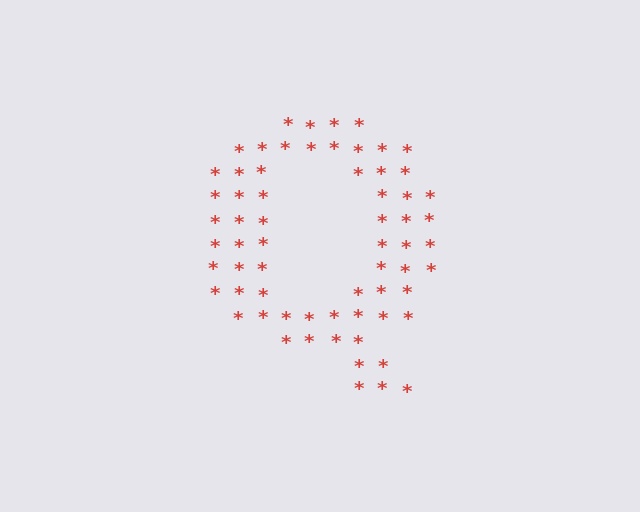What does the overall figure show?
The overall figure shows the letter Q.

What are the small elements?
The small elements are asterisks.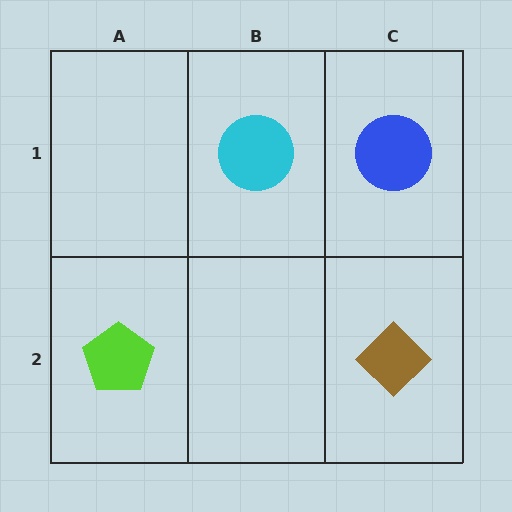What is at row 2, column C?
A brown diamond.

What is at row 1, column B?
A cyan circle.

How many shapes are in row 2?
2 shapes.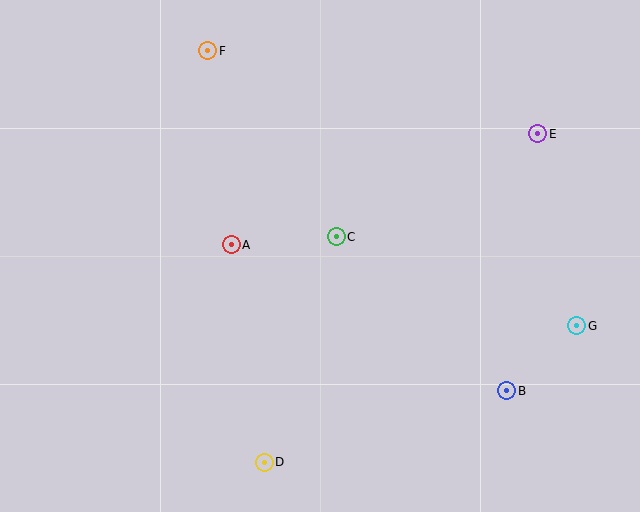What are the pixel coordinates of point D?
Point D is at (264, 462).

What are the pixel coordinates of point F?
Point F is at (208, 51).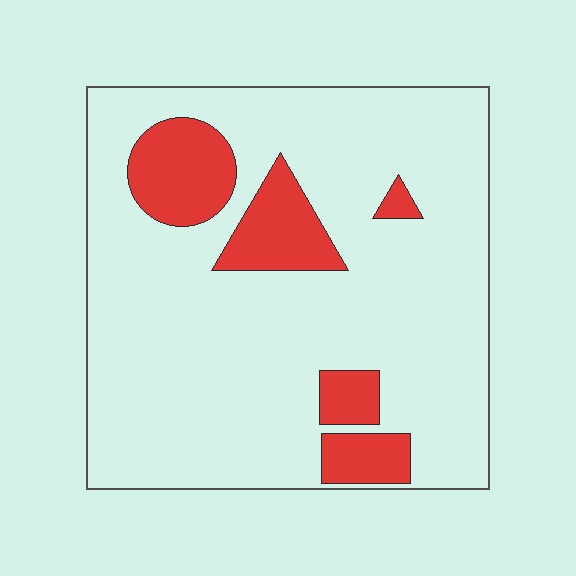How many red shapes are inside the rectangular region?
5.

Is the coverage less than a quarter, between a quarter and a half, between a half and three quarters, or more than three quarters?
Less than a quarter.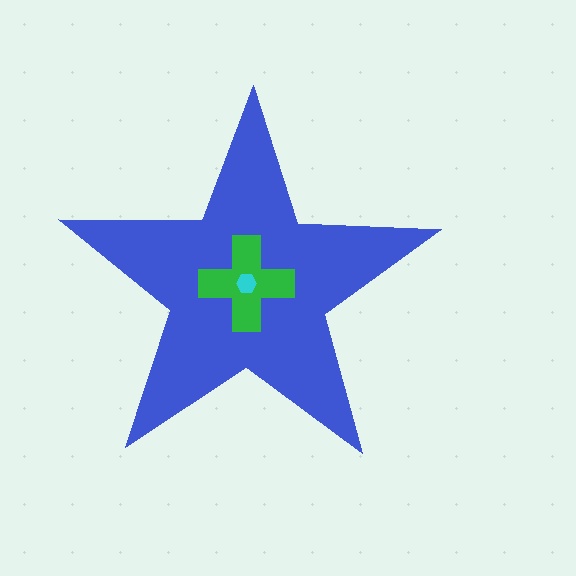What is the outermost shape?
The blue star.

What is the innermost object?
The cyan hexagon.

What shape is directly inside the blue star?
The green cross.